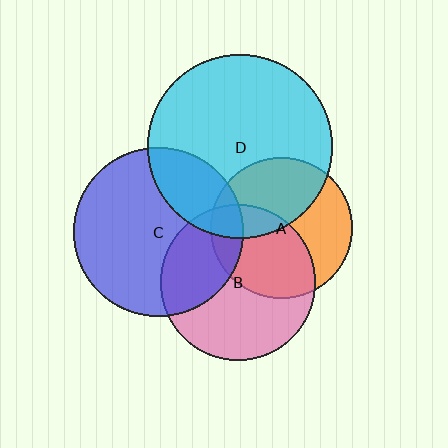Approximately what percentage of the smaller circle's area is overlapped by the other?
Approximately 35%.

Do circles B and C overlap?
Yes.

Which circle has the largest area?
Circle D (cyan).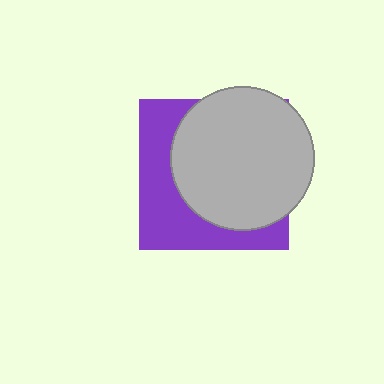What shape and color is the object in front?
The object in front is a light gray circle.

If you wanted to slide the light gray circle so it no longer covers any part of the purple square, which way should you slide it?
Slide it toward the upper-right — that is the most direct way to separate the two shapes.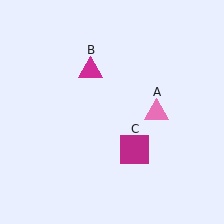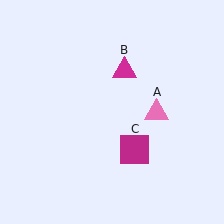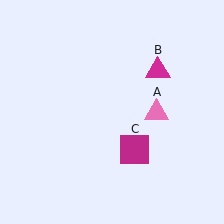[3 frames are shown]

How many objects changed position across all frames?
1 object changed position: magenta triangle (object B).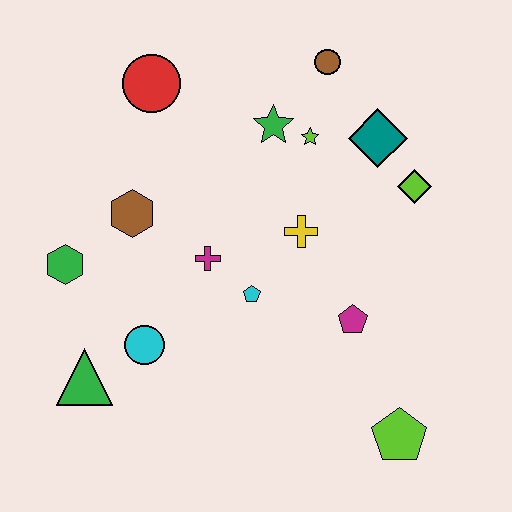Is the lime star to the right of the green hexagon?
Yes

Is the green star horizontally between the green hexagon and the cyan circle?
No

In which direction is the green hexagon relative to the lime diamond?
The green hexagon is to the left of the lime diamond.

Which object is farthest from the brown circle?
The green triangle is farthest from the brown circle.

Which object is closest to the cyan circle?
The green triangle is closest to the cyan circle.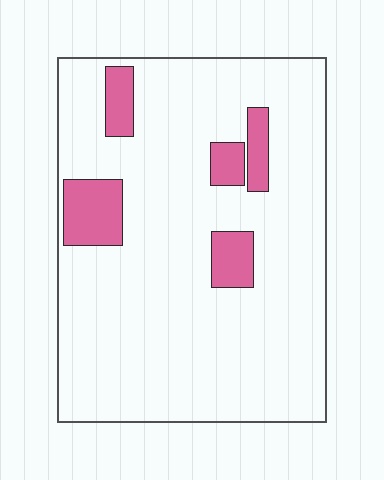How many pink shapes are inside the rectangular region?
5.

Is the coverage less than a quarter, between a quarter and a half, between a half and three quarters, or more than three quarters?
Less than a quarter.